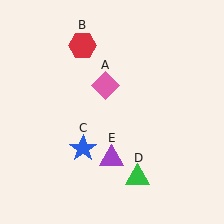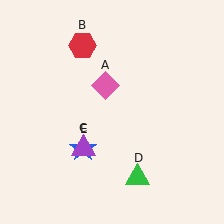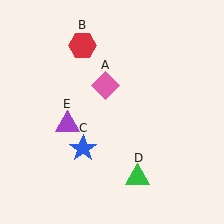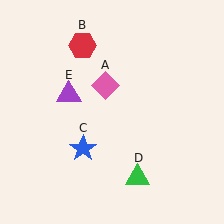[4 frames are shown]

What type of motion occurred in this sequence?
The purple triangle (object E) rotated clockwise around the center of the scene.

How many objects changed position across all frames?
1 object changed position: purple triangle (object E).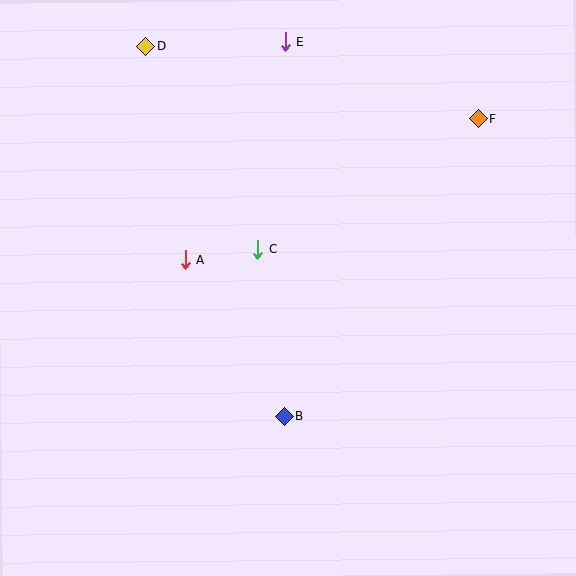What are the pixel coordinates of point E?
Point E is at (285, 42).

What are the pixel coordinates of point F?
Point F is at (479, 119).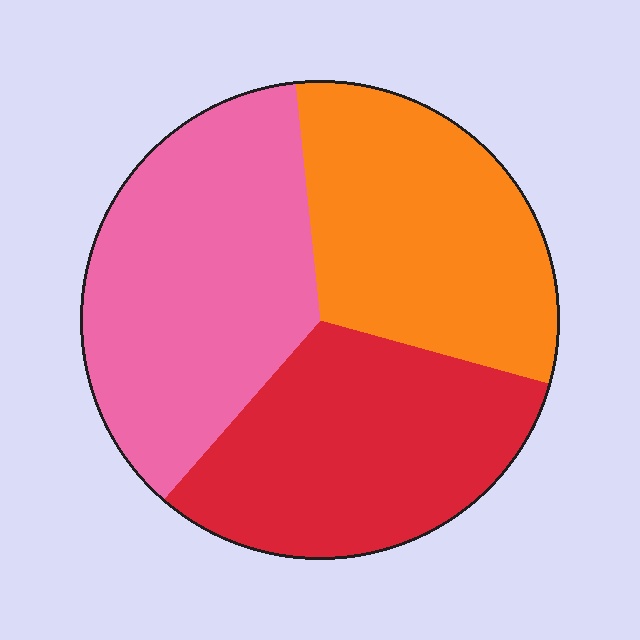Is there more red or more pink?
Pink.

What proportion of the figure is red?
Red takes up about one third (1/3) of the figure.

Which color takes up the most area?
Pink, at roughly 35%.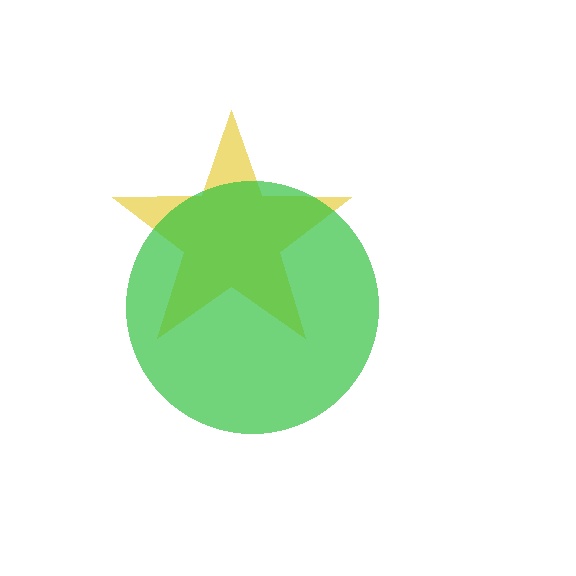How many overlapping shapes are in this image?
There are 2 overlapping shapes in the image.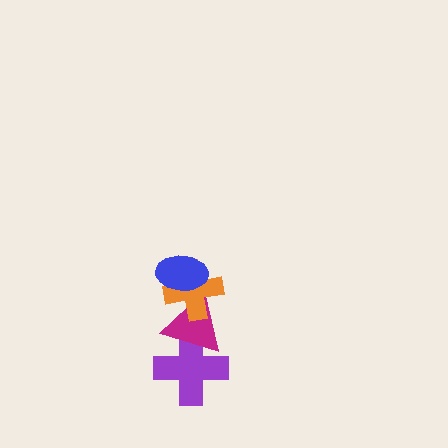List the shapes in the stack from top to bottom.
From top to bottom: the blue ellipse, the orange cross, the magenta triangle, the purple cross.